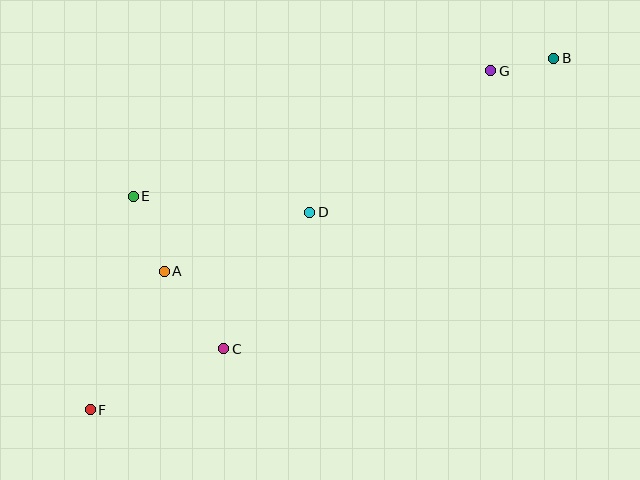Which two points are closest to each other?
Points B and G are closest to each other.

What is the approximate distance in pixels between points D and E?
The distance between D and E is approximately 177 pixels.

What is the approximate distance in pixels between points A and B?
The distance between A and B is approximately 444 pixels.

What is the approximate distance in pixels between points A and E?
The distance between A and E is approximately 81 pixels.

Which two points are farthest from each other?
Points B and F are farthest from each other.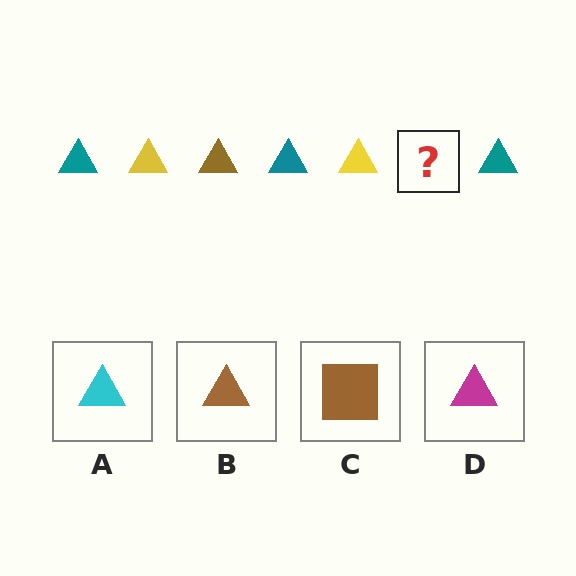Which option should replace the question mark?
Option B.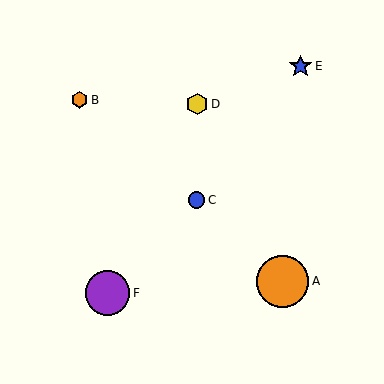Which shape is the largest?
The orange circle (labeled A) is the largest.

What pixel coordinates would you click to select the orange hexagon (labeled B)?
Click at (79, 100) to select the orange hexagon B.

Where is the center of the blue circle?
The center of the blue circle is at (197, 200).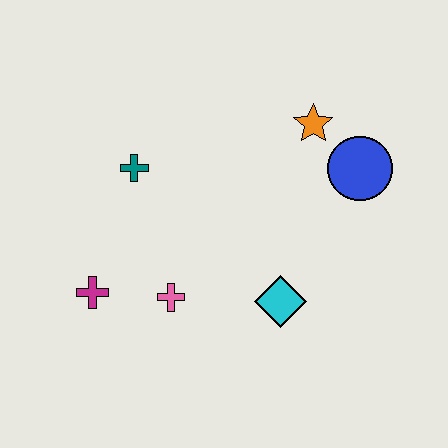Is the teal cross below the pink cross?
No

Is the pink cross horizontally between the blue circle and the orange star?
No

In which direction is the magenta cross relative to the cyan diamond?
The magenta cross is to the left of the cyan diamond.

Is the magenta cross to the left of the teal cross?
Yes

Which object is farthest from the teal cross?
The blue circle is farthest from the teal cross.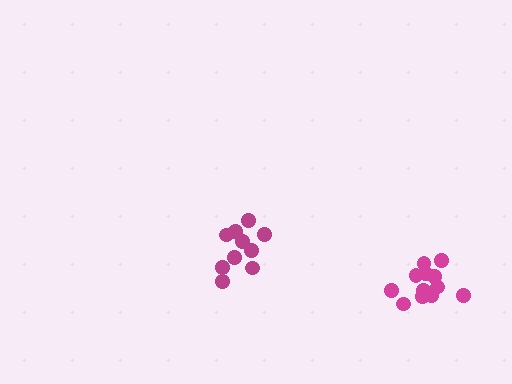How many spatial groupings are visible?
There are 2 spatial groupings.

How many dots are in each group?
Group 1: 10 dots, Group 2: 12 dots (22 total).